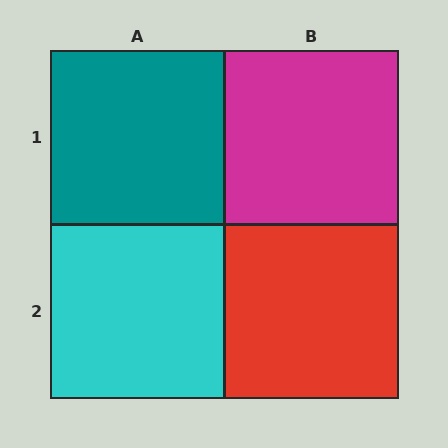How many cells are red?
1 cell is red.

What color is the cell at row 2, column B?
Red.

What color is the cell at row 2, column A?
Cyan.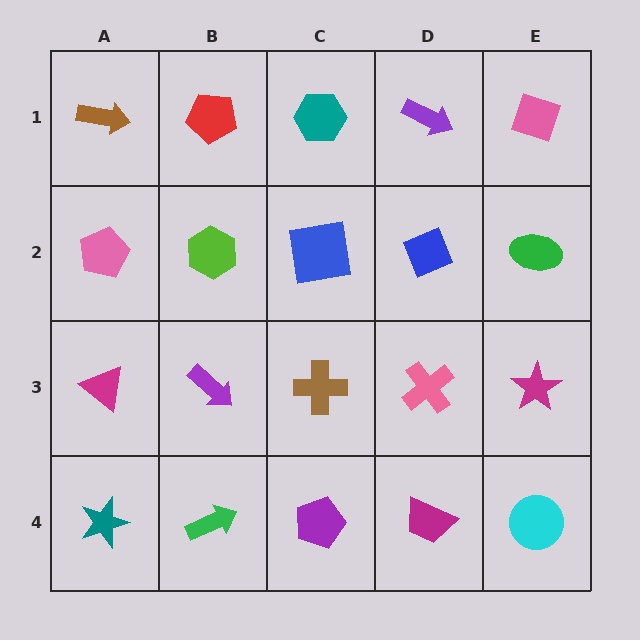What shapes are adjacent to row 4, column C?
A brown cross (row 3, column C), a green arrow (row 4, column B), a magenta trapezoid (row 4, column D).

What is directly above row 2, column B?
A red pentagon.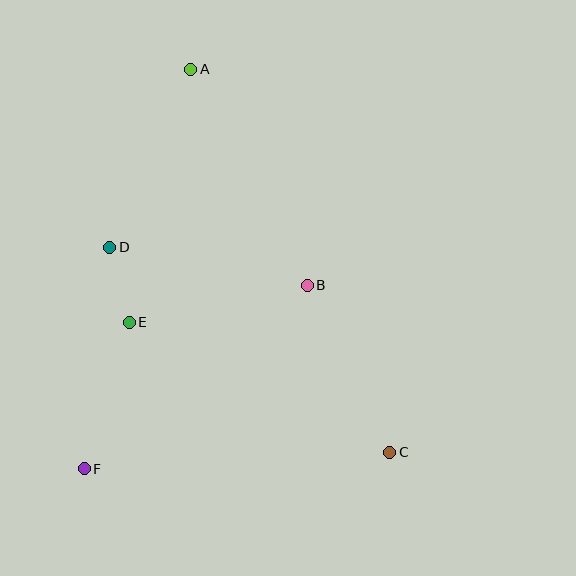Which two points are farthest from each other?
Points A and C are farthest from each other.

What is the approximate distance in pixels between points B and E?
The distance between B and E is approximately 182 pixels.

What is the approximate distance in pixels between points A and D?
The distance between A and D is approximately 196 pixels.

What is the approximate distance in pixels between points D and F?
The distance between D and F is approximately 223 pixels.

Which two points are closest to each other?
Points D and E are closest to each other.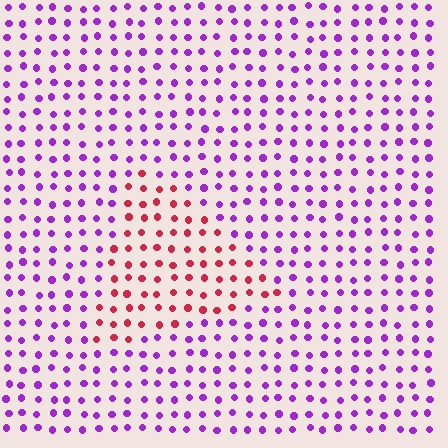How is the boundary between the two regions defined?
The boundary is defined purely by a slight shift in hue (about 64 degrees). Spacing, size, and orientation are identical on both sides.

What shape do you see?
I see a triangle.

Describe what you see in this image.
The image is filled with small purple elements in a uniform arrangement. A triangle-shaped region is visible where the elements are tinted to a slightly different hue, forming a subtle color boundary.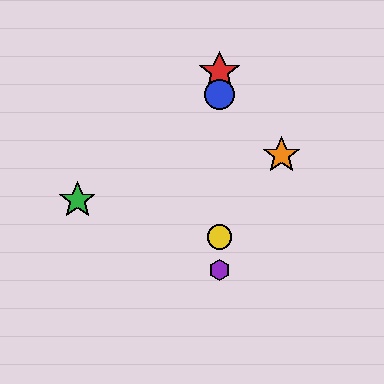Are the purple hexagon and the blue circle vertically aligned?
Yes, both are at x≈220.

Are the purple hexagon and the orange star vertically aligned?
No, the purple hexagon is at x≈220 and the orange star is at x≈281.